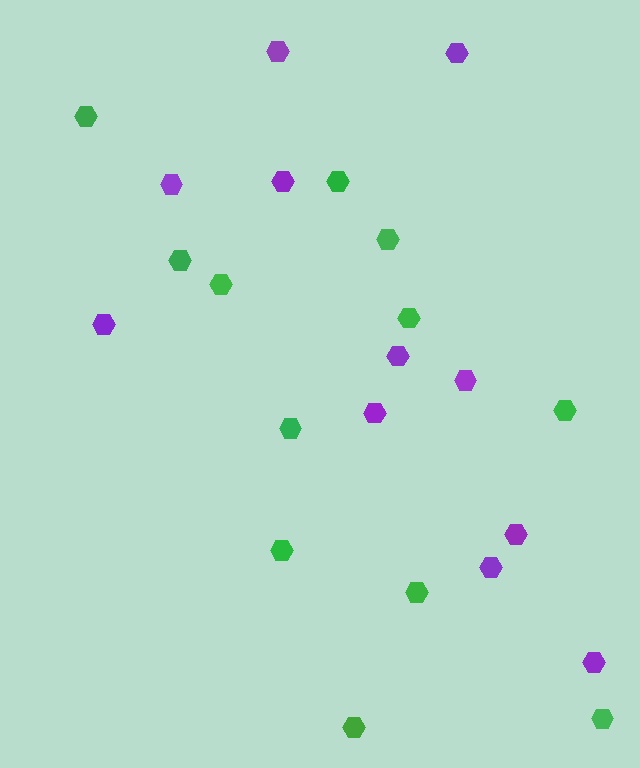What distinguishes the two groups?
There are 2 groups: one group of purple hexagons (11) and one group of green hexagons (12).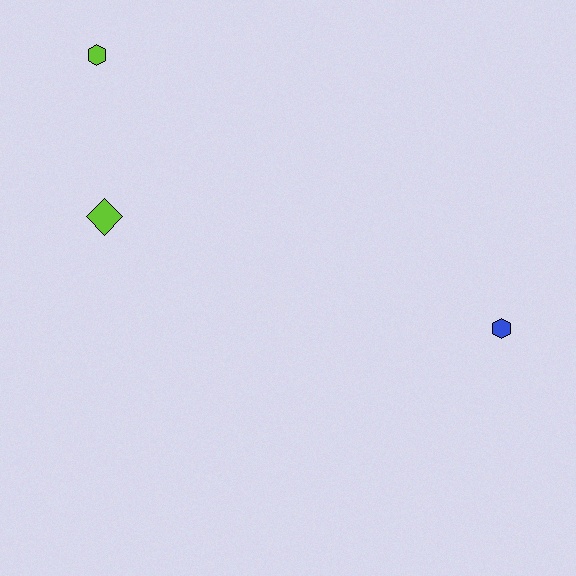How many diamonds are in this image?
There is 1 diamond.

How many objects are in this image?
There are 3 objects.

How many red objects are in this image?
There are no red objects.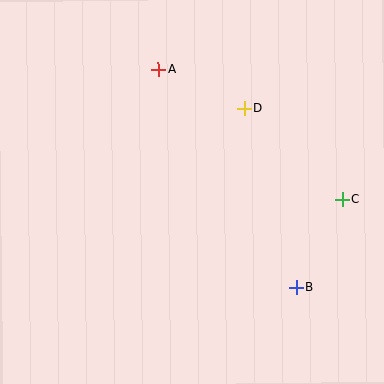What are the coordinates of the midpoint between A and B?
The midpoint between A and B is at (227, 178).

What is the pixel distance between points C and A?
The distance between C and A is 225 pixels.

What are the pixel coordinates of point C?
Point C is at (343, 199).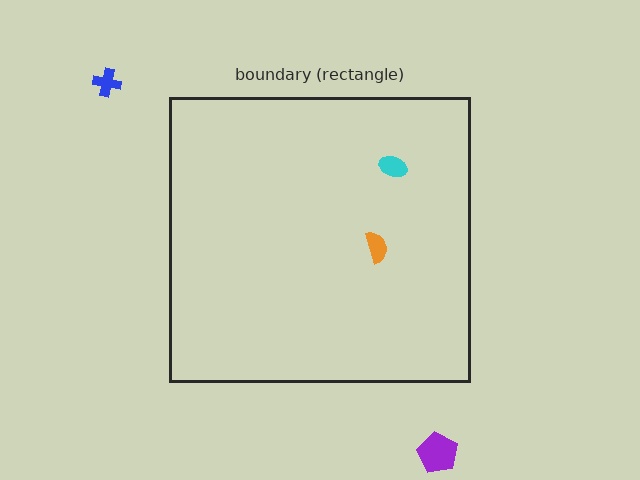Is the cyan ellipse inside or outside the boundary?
Inside.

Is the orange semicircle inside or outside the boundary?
Inside.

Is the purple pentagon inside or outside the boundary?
Outside.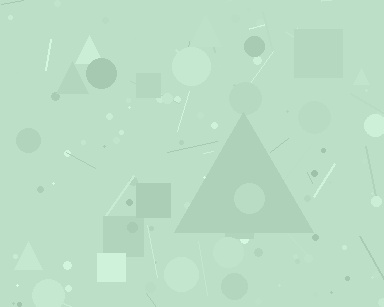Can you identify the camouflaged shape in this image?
The camouflaged shape is a triangle.